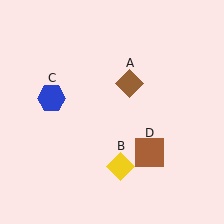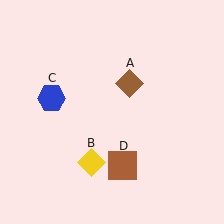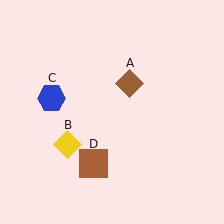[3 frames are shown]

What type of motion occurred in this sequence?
The yellow diamond (object B), brown square (object D) rotated clockwise around the center of the scene.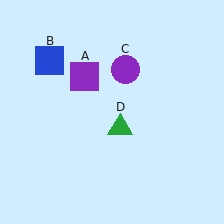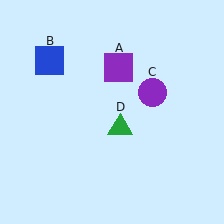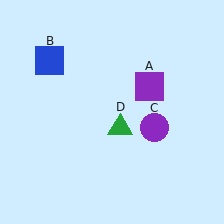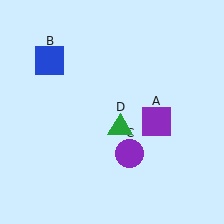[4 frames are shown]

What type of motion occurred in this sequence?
The purple square (object A), purple circle (object C) rotated clockwise around the center of the scene.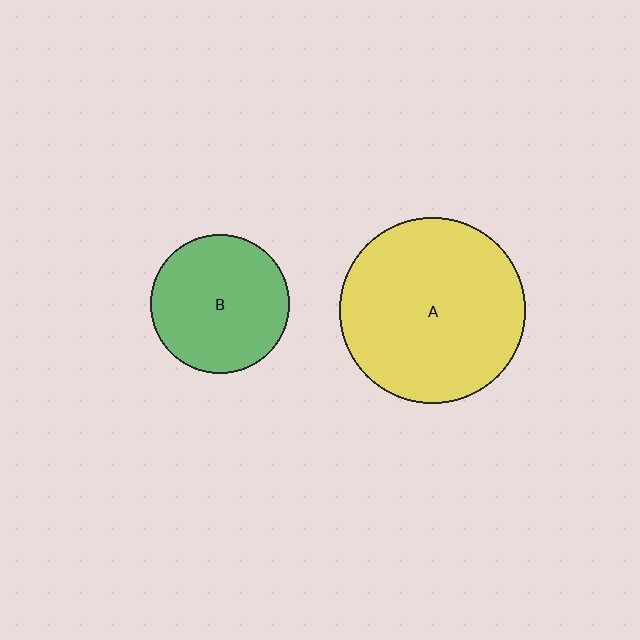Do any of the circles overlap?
No, none of the circles overlap.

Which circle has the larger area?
Circle A (yellow).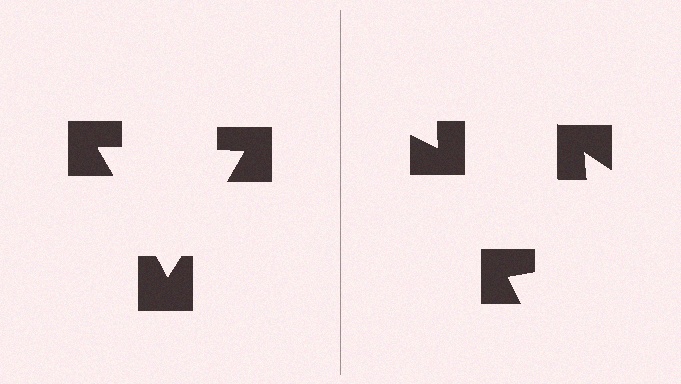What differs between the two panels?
The notched squares are positioned identically on both sides; only the wedge orientations differ. On the left they align to a triangle; on the right they are misaligned.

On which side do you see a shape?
An illusory triangle appears on the left side. On the right side the wedge cuts are rotated, so no coherent shape forms.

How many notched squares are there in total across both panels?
6 — 3 on each side.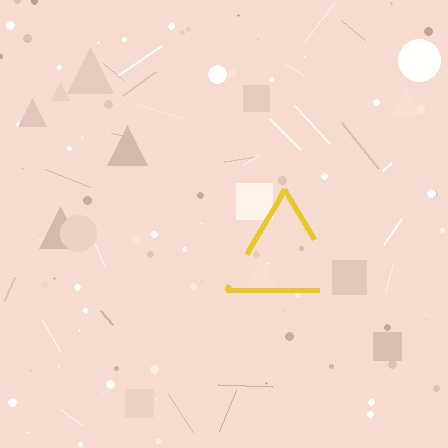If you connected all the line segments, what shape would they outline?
They would outline a triangle.